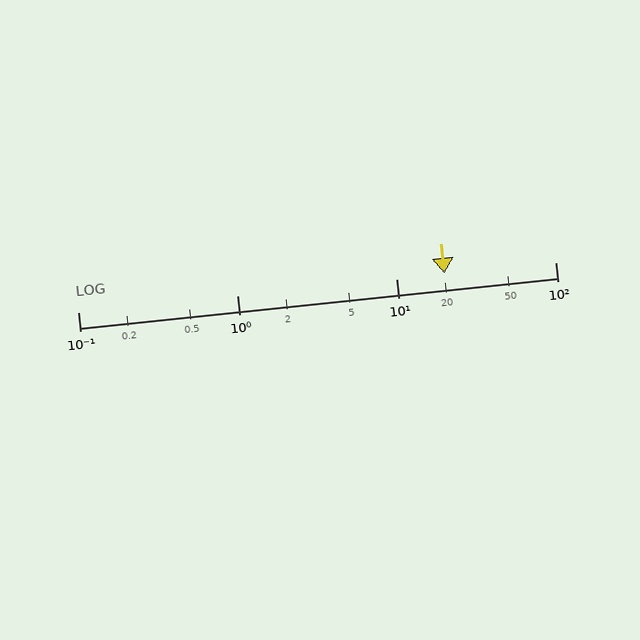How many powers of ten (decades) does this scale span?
The scale spans 3 decades, from 0.1 to 100.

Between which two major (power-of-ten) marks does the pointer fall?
The pointer is between 10 and 100.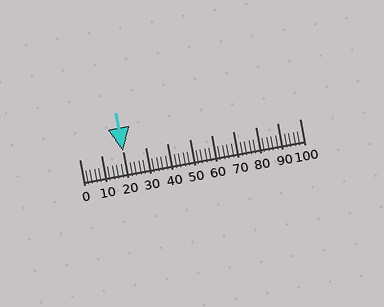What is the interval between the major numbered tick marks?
The major tick marks are spaced 10 units apart.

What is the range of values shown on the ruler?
The ruler shows values from 0 to 100.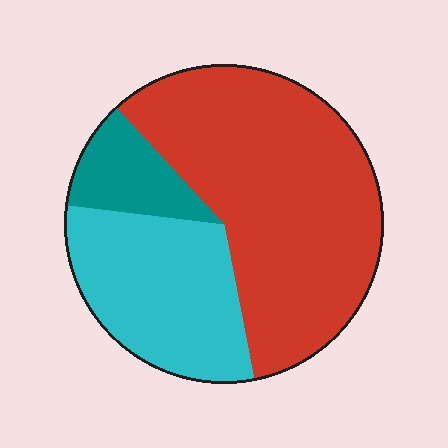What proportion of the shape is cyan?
Cyan takes up between a quarter and a half of the shape.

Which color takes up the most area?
Red, at roughly 60%.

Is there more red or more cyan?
Red.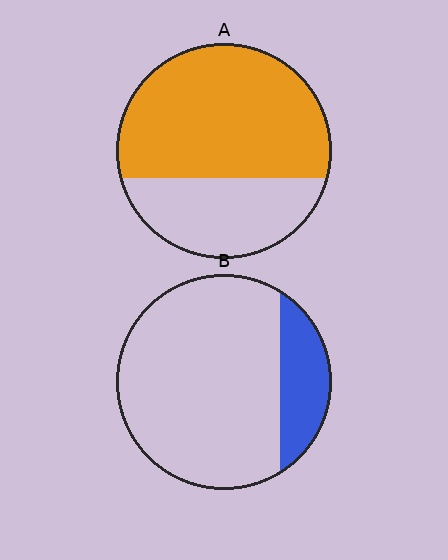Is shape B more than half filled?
No.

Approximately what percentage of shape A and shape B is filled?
A is approximately 65% and B is approximately 20%.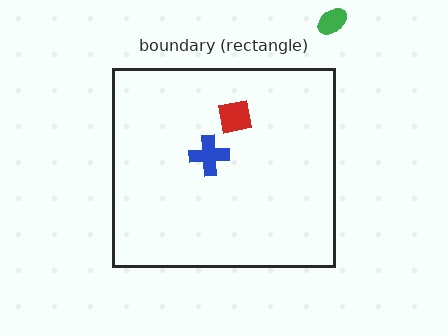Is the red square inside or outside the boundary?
Inside.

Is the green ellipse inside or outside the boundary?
Outside.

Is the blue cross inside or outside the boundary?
Inside.